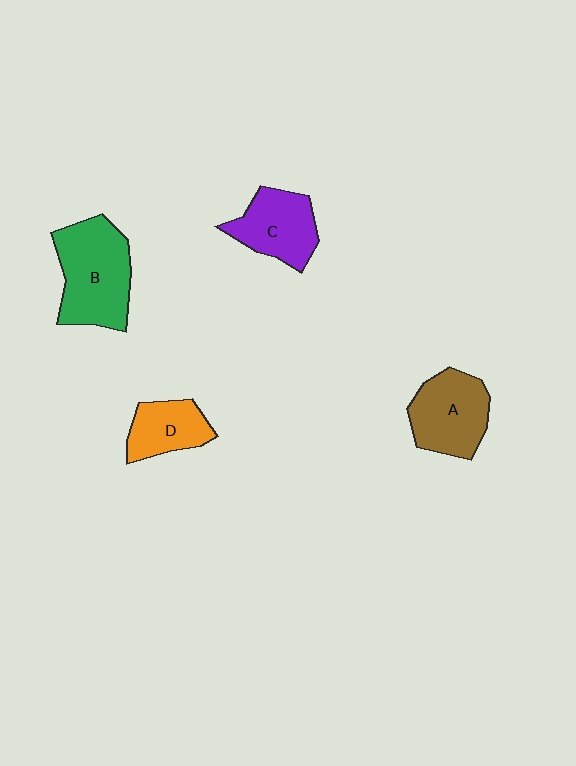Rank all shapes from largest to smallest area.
From largest to smallest: B (green), A (brown), C (purple), D (orange).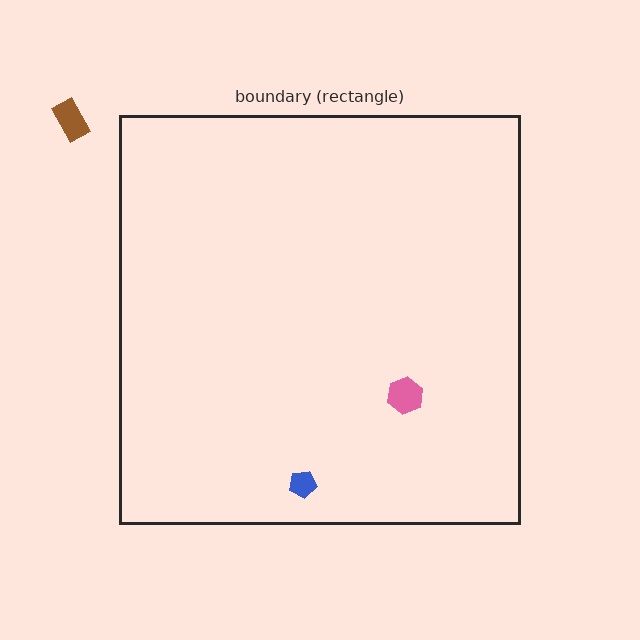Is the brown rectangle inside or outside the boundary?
Outside.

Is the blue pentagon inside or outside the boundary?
Inside.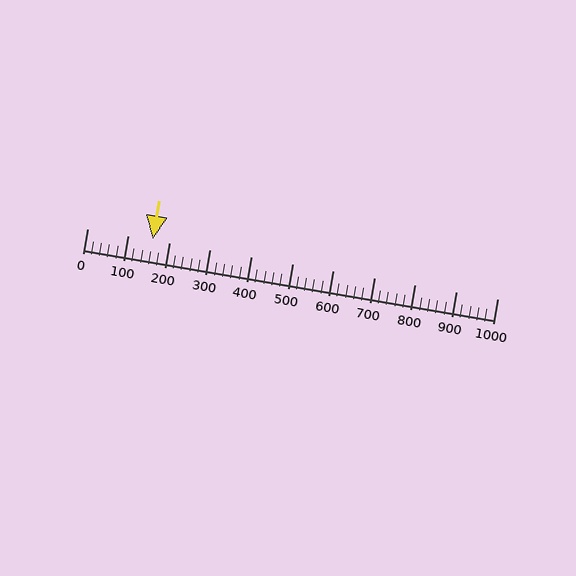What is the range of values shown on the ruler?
The ruler shows values from 0 to 1000.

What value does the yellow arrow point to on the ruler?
The yellow arrow points to approximately 160.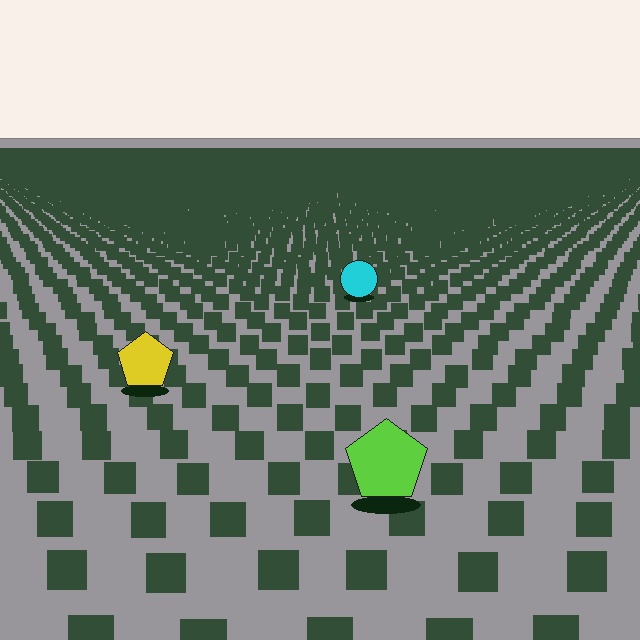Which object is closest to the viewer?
The lime pentagon is closest. The texture marks near it are larger and more spread out.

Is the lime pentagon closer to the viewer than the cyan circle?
Yes. The lime pentagon is closer — you can tell from the texture gradient: the ground texture is coarser near it.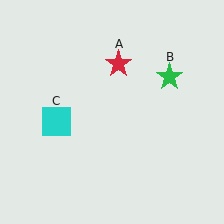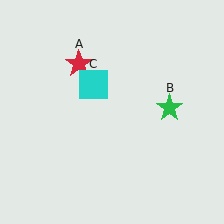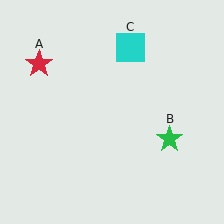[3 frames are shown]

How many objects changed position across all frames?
3 objects changed position: red star (object A), green star (object B), cyan square (object C).